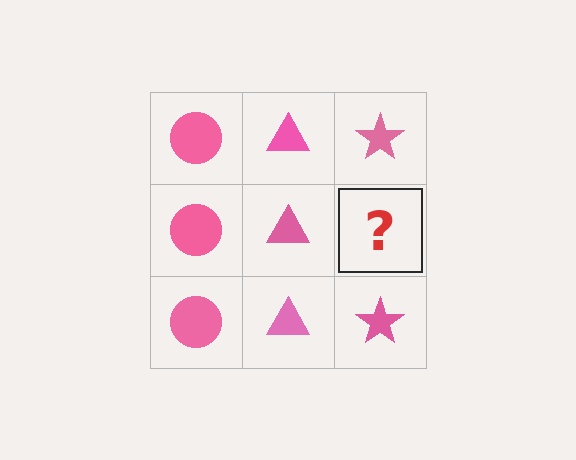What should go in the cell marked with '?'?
The missing cell should contain a pink star.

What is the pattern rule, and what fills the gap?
The rule is that each column has a consistent shape. The gap should be filled with a pink star.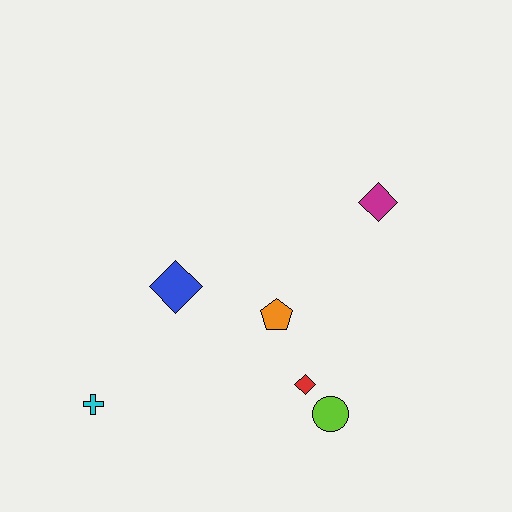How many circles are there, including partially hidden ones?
There is 1 circle.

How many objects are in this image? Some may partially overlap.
There are 6 objects.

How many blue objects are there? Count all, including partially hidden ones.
There is 1 blue object.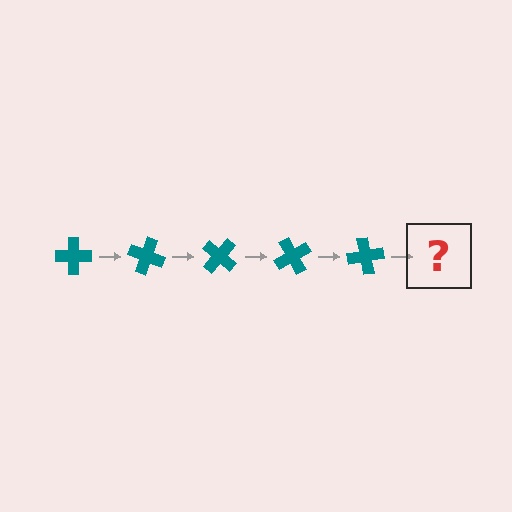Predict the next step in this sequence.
The next step is a teal cross rotated 100 degrees.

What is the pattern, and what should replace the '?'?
The pattern is that the cross rotates 20 degrees each step. The '?' should be a teal cross rotated 100 degrees.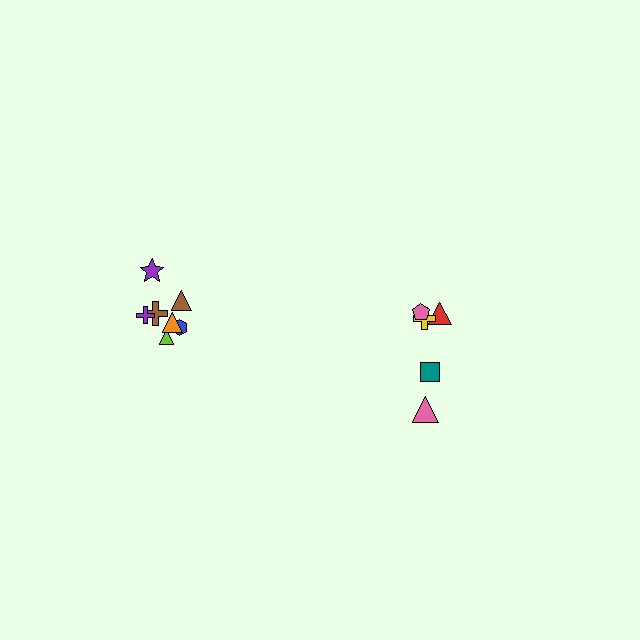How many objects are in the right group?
There are 5 objects.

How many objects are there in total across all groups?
There are 12 objects.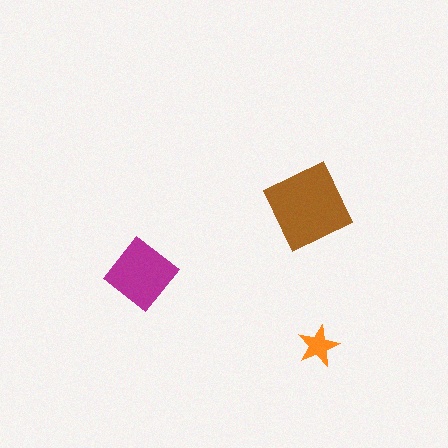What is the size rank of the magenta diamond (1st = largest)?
2nd.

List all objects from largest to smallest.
The brown diamond, the magenta diamond, the orange star.